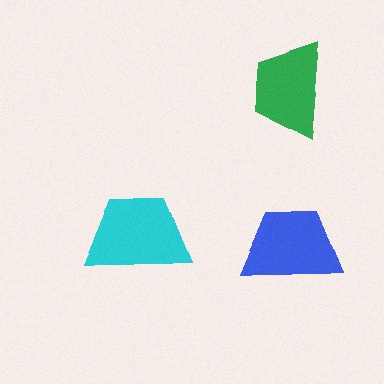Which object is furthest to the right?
The blue trapezoid is rightmost.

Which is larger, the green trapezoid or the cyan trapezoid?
The cyan one.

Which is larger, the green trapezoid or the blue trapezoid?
The blue one.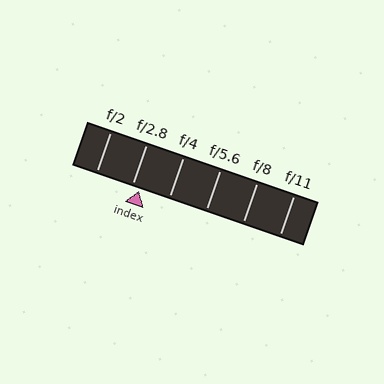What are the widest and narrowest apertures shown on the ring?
The widest aperture shown is f/2 and the narrowest is f/11.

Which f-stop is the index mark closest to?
The index mark is closest to f/2.8.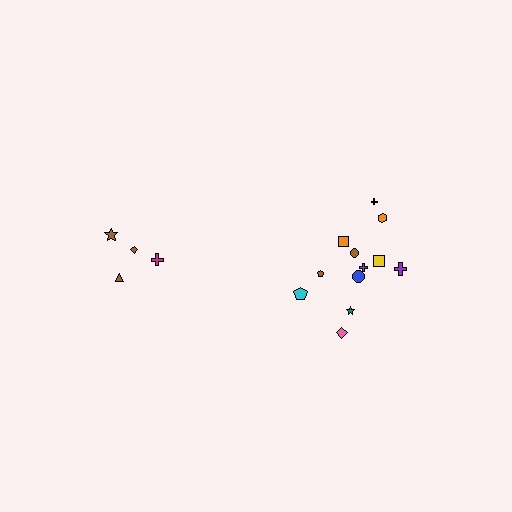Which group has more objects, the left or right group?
The right group.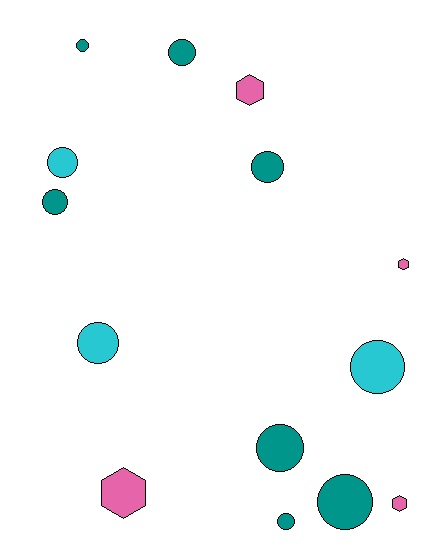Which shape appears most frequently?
Circle, with 10 objects.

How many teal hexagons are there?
There are no teal hexagons.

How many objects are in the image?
There are 14 objects.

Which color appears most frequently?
Teal, with 7 objects.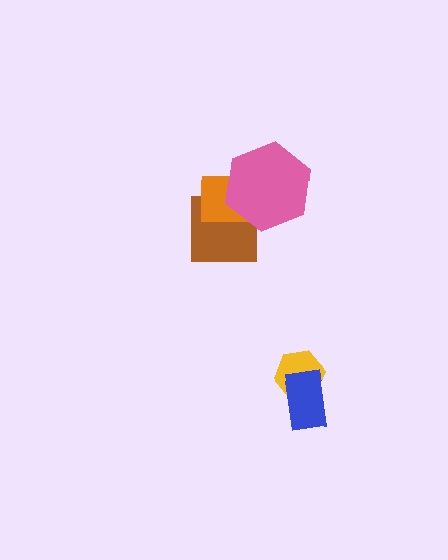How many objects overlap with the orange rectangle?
2 objects overlap with the orange rectangle.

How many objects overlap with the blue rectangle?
1 object overlaps with the blue rectangle.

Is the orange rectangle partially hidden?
Yes, it is partially covered by another shape.